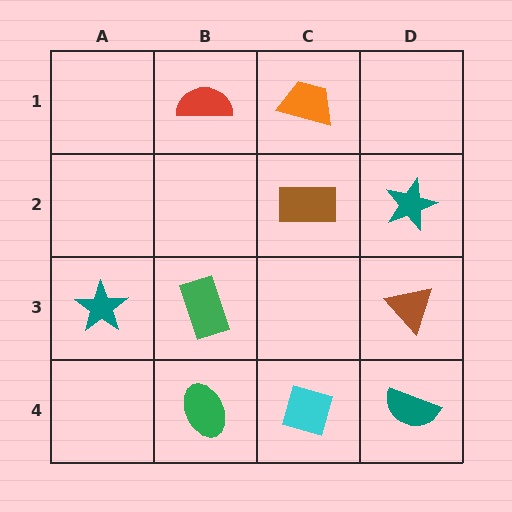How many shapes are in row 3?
3 shapes.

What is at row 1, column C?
An orange trapezoid.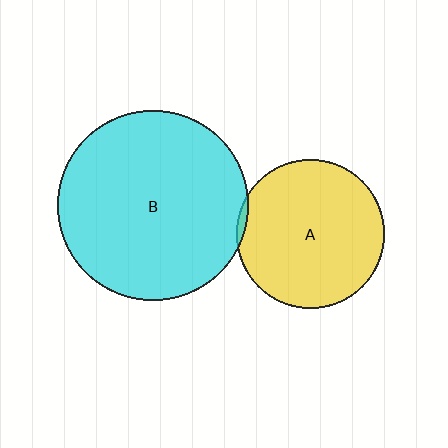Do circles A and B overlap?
Yes.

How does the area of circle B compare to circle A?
Approximately 1.6 times.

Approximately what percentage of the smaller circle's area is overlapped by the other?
Approximately 5%.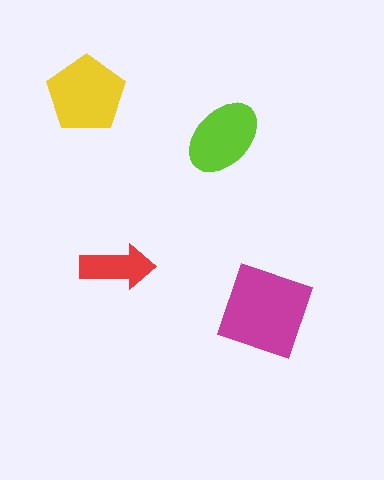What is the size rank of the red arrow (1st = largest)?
4th.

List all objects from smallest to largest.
The red arrow, the lime ellipse, the yellow pentagon, the magenta diamond.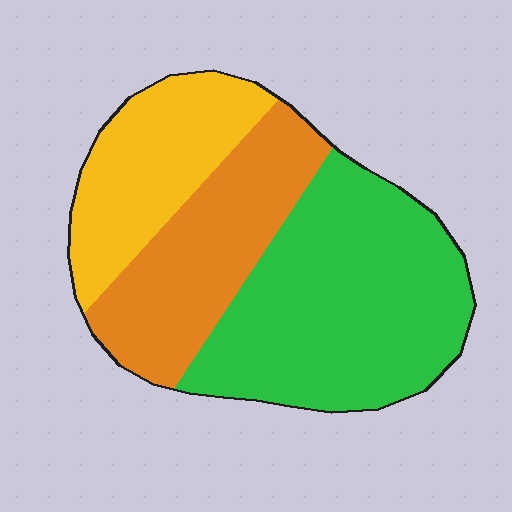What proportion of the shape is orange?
Orange takes up about one quarter (1/4) of the shape.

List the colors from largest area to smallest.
From largest to smallest: green, orange, yellow.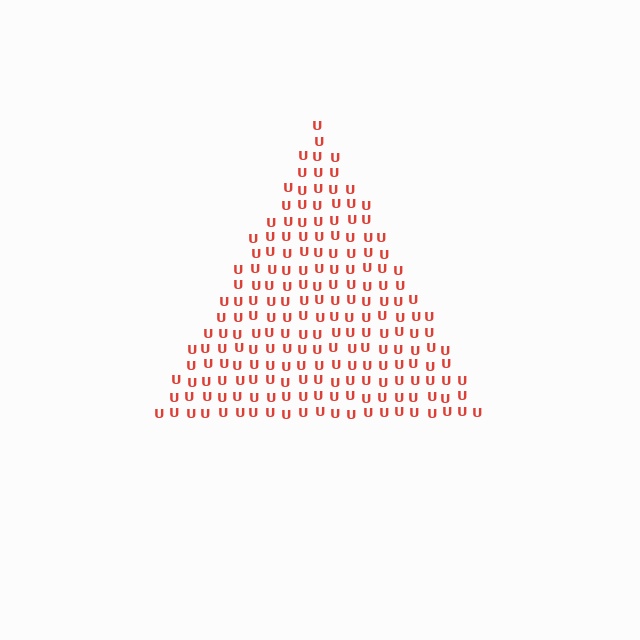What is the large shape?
The large shape is a triangle.